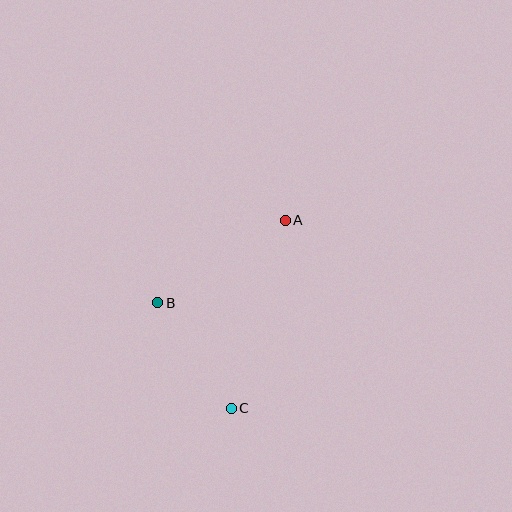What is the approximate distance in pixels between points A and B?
The distance between A and B is approximately 152 pixels.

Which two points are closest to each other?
Points B and C are closest to each other.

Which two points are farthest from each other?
Points A and C are farthest from each other.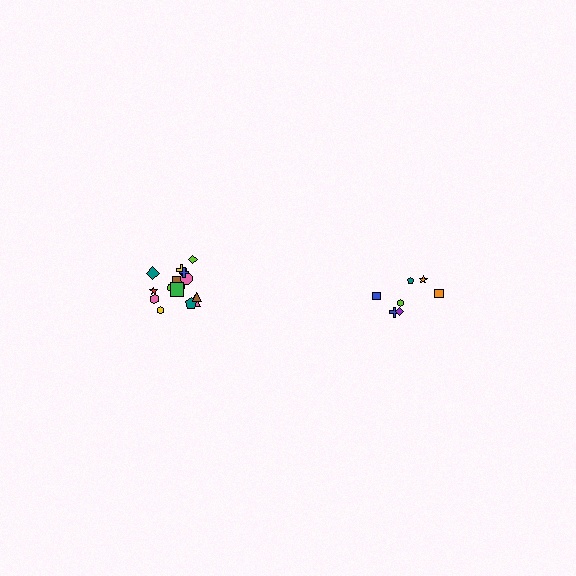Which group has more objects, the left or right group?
The left group.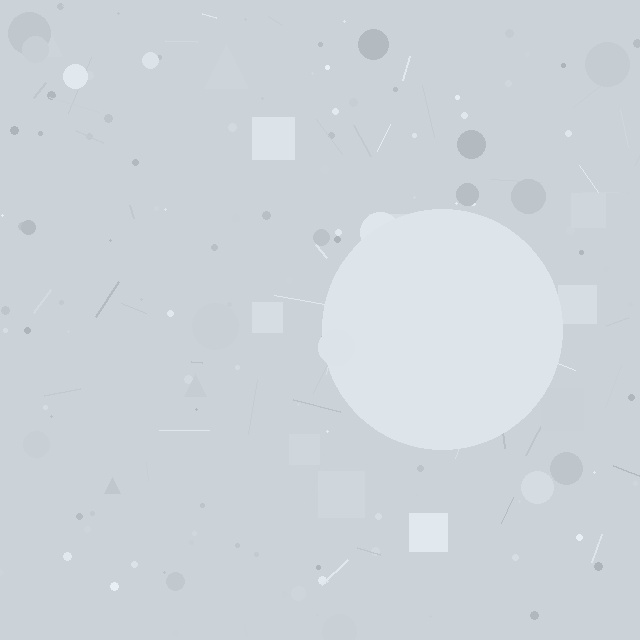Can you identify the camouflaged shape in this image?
The camouflaged shape is a circle.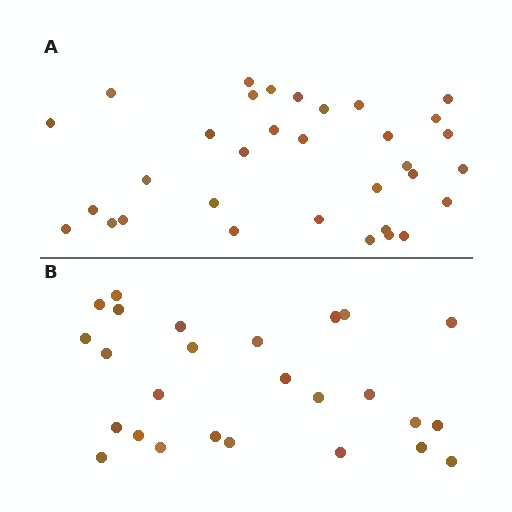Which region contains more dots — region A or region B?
Region A (the top region) has more dots.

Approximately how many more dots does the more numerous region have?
Region A has roughly 8 or so more dots than region B.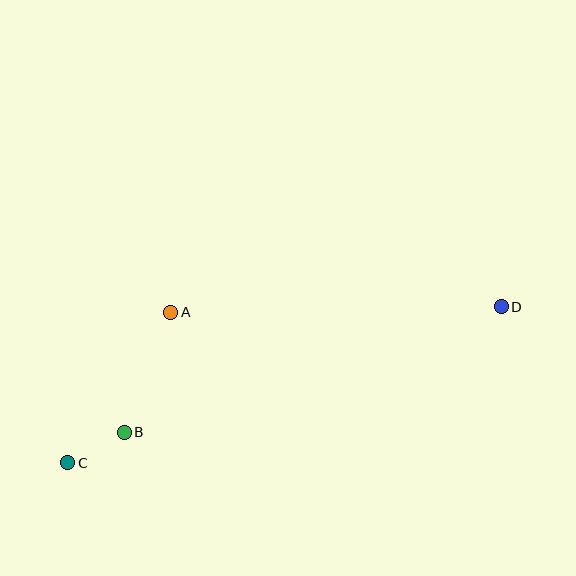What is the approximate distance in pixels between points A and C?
The distance between A and C is approximately 182 pixels.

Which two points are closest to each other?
Points B and C are closest to each other.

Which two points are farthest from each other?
Points C and D are farthest from each other.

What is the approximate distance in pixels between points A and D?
The distance between A and D is approximately 331 pixels.